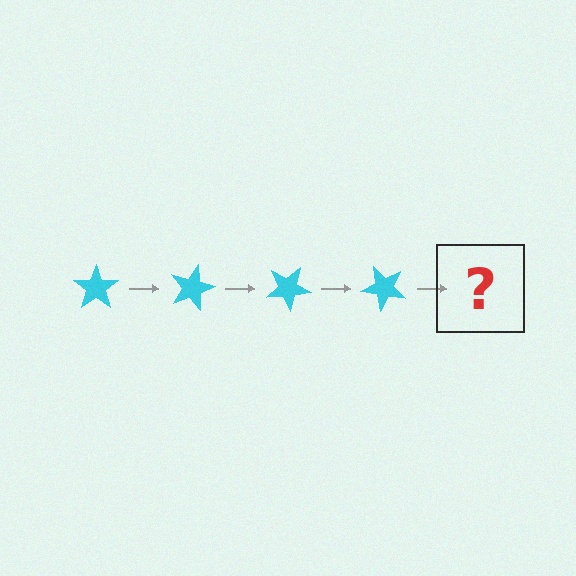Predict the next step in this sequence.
The next step is a cyan star rotated 60 degrees.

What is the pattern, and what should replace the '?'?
The pattern is that the star rotates 15 degrees each step. The '?' should be a cyan star rotated 60 degrees.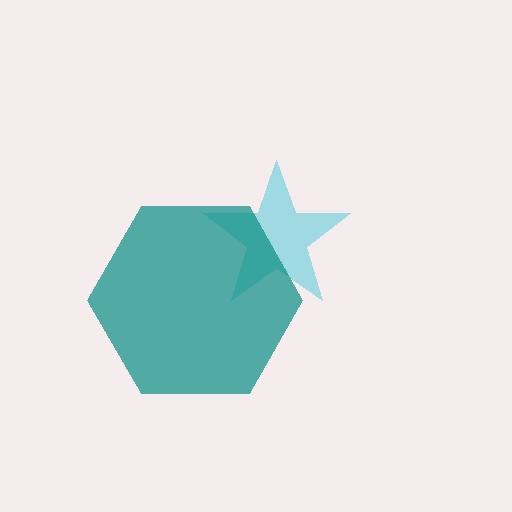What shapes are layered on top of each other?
The layered shapes are: a cyan star, a teal hexagon.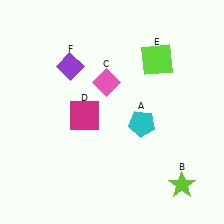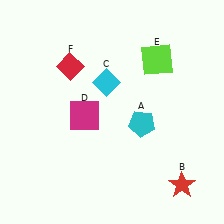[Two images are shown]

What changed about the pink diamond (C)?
In Image 1, C is pink. In Image 2, it changed to cyan.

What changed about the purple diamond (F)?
In Image 1, F is purple. In Image 2, it changed to red.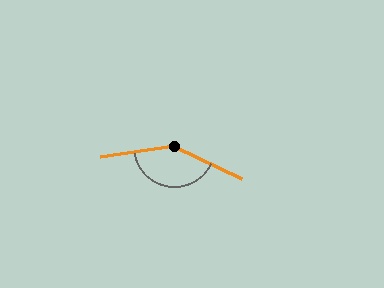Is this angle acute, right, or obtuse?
It is obtuse.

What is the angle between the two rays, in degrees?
Approximately 146 degrees.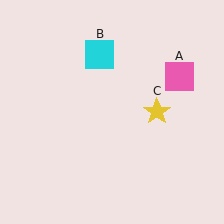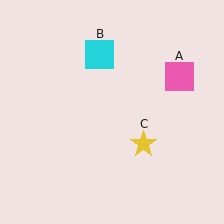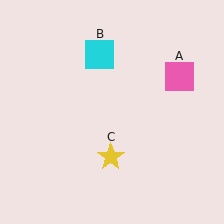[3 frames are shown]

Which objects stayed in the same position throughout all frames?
Pink square (object A) and cyan square (object B) remained stationary.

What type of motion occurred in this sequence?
The yellow star (object C) rotated clockwise around the center of the scene.